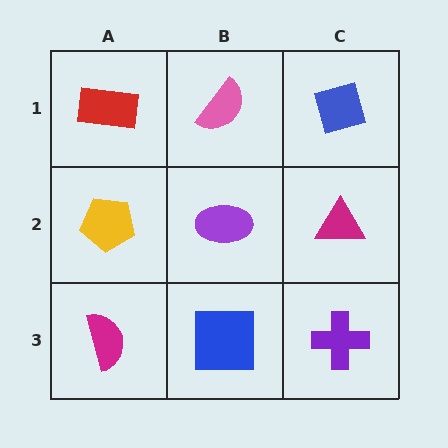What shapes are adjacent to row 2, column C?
A blue square (row 1, column C), a purple cross (row 3, column C), a purple ellipse (row 2, column B).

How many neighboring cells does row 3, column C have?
2.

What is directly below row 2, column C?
A purple cross.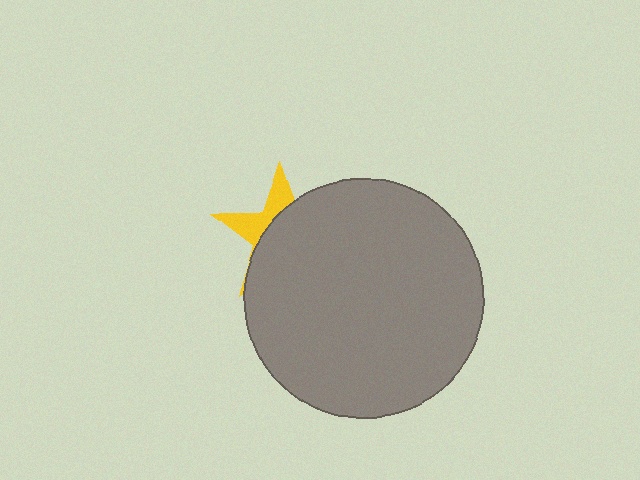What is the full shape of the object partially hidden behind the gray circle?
The partially hidden object is a yellow star.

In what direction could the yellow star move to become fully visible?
The yellow star could move toward the upper-left. That would shift it out from behind the gray circle entirely.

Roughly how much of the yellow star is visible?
A small part of it is visible (roughly 31%).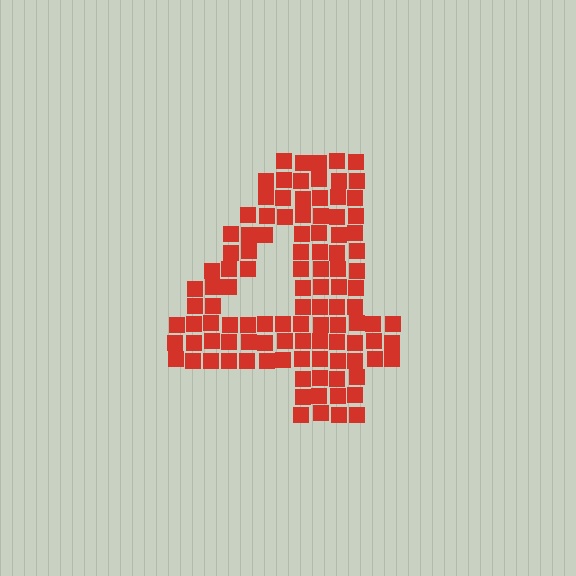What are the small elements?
The small elements are squares.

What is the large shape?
The large shape is the digit 4.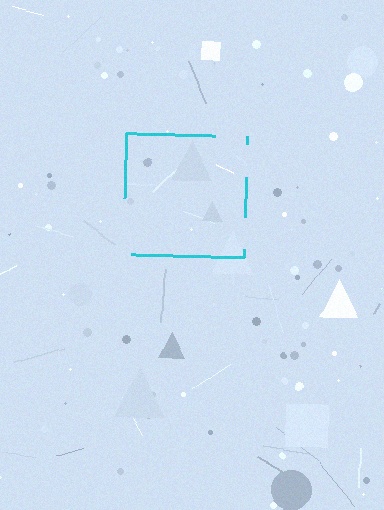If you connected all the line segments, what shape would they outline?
They would outline a square.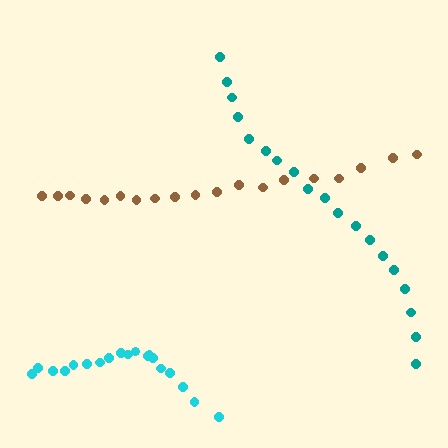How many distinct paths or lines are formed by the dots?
There are 3 distinct paths.